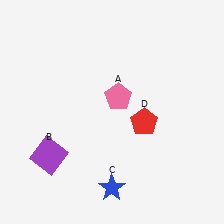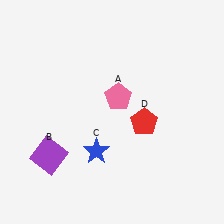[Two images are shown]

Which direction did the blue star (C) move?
The blue star (C) moved up.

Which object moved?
The blue star (C) moved up.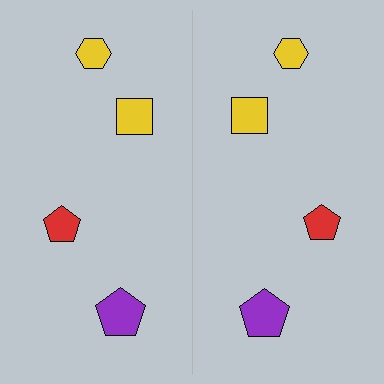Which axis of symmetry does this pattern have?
The pattern has a vertical axis of symmetry running through the center of the image.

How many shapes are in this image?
There are 8 shapes in this image.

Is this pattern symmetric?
Yes, this pattern has bilateral (reflection) symmetry.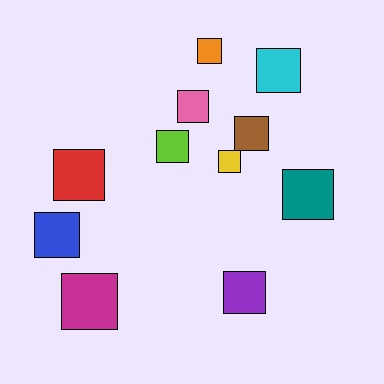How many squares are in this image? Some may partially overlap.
There are 11 squares.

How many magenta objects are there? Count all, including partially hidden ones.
There is 1 magenta object.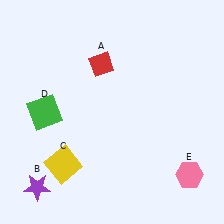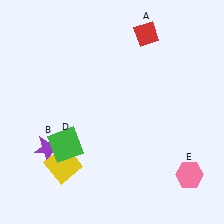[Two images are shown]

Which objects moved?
The objects that moved are: the red diamond (A), the purple star (B), the green square (D).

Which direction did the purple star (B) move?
The purple star (B) moved up.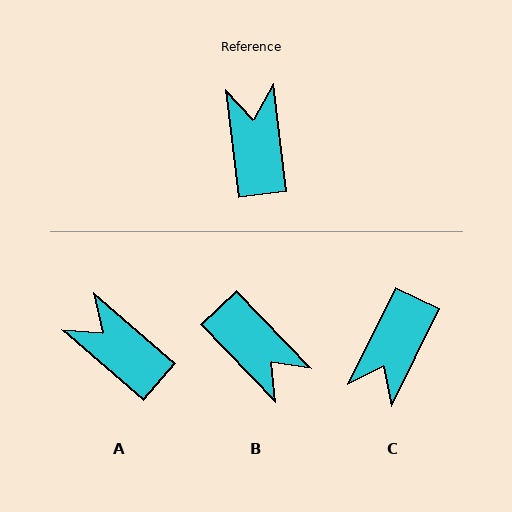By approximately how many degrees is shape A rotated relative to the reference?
Approximately 42 degrees counter-clockwise.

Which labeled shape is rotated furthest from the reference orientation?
C, about 147 degrees away.